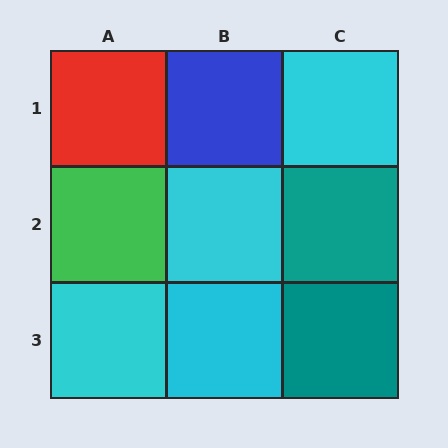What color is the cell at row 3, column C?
Teal.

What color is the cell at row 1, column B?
Blue.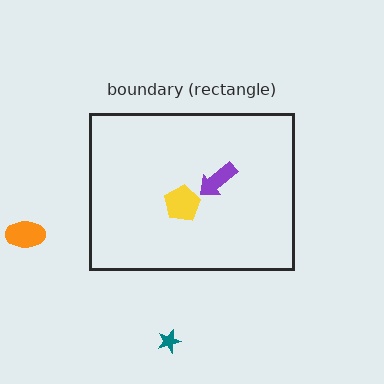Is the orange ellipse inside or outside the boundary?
Outside.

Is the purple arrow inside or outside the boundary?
Inside.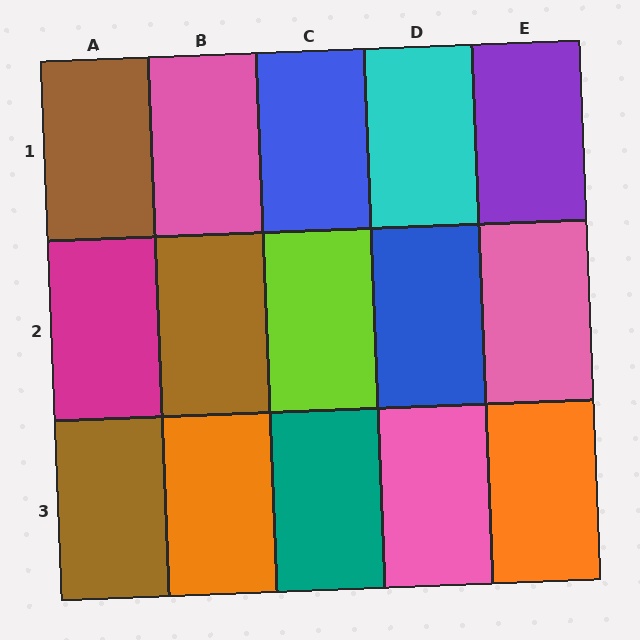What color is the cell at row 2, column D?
Blue.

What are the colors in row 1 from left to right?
Brown, pink, blue, cyan, purple.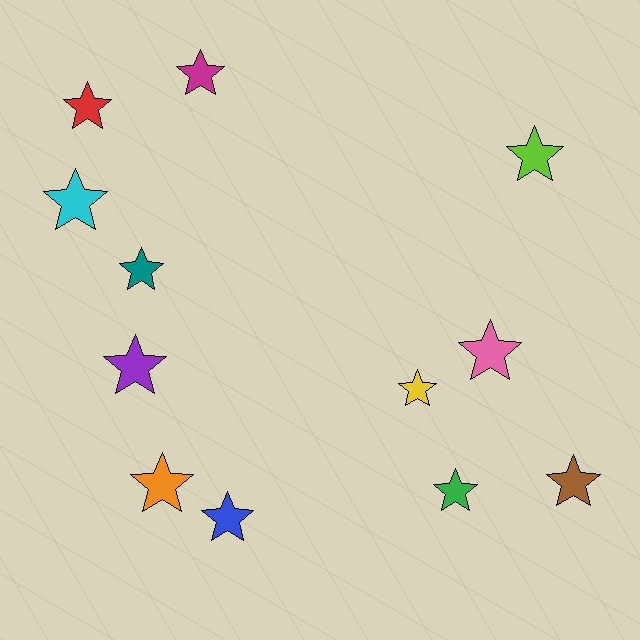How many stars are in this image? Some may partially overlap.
There are 12 stars.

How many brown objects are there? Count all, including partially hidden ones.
There is 1 brown object.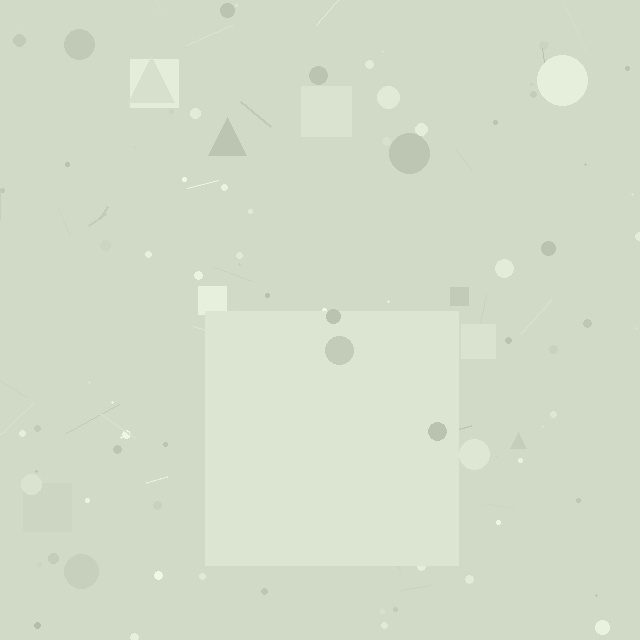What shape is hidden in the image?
A square is hidden in the image.